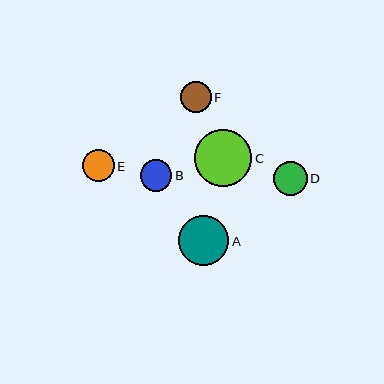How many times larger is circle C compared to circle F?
Circle C is approximately 1.8 times the size of circle F.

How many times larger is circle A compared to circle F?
Circle A is approximately 1.6 times the size of circle F.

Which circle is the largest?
Circle C is the largest with a size of approximately 57 pixels.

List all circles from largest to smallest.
From largest to smallest: C, A, D, E, B, F.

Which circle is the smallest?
Circle F is the smallest with a size of approximately 31 pixels.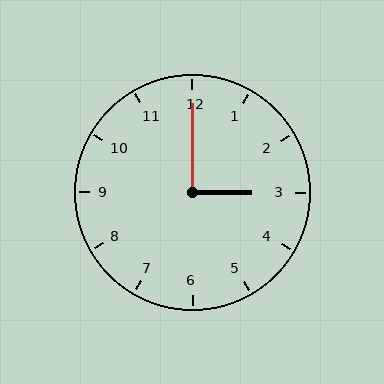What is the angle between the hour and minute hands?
Approximately 90 degrees.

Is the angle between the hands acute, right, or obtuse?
It is right.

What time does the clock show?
3:00.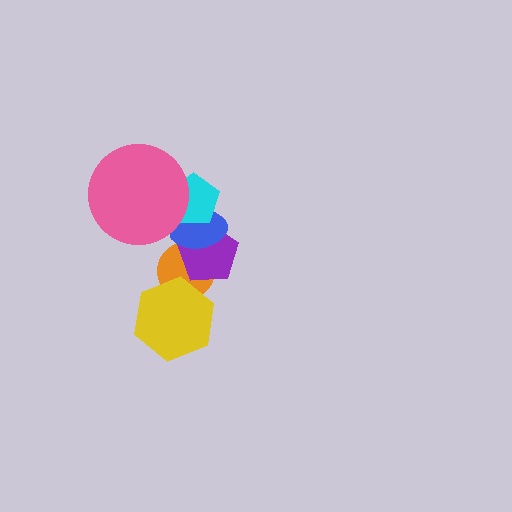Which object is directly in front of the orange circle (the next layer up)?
The purple pentagon is directly in front of the orange circle.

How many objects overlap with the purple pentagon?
2 objects overlap with the purple pentagon.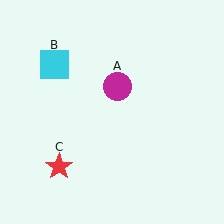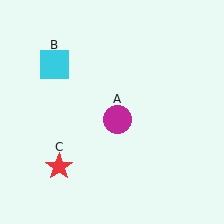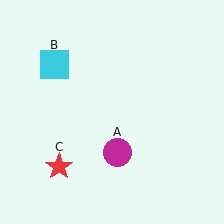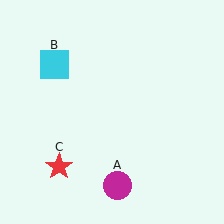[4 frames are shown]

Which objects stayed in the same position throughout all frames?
Cyan square (object B) and red star (object C) remained stationary.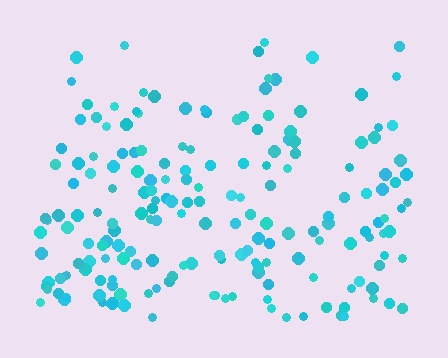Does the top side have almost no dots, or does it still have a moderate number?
Still a moderate number, just noticeably fewer than the bottom.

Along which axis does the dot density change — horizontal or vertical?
Vertical.